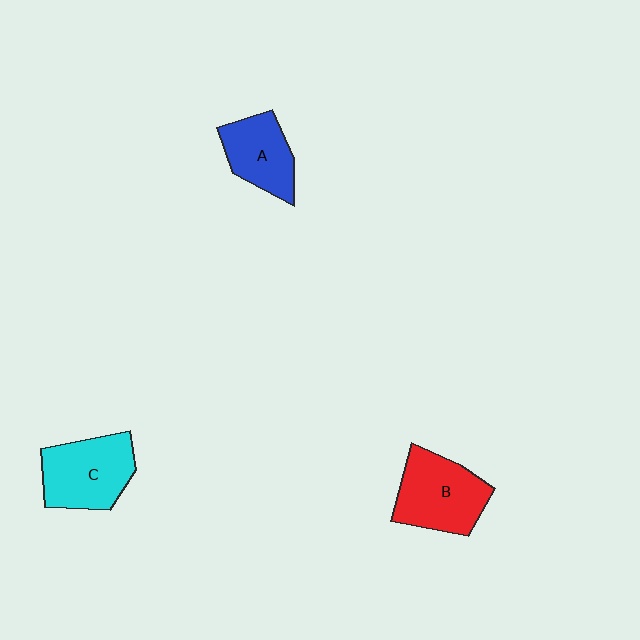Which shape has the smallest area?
Shape A (blue).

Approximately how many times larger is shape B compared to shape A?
Approximately 1.3 times.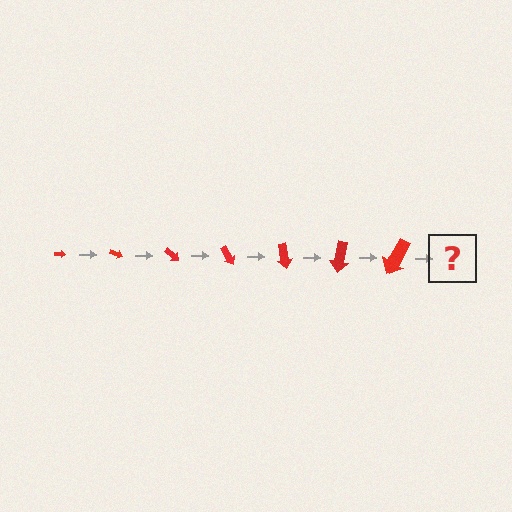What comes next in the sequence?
The next element should be an arrow, larger than the previous one and rotated 140 degrees from the start.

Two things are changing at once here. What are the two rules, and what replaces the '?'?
The two rules are that the arrow grows larger each step and it rotates 20 degrees each step. The '?' should be an arrow, larger than the previous one and rotated 140 degrees from the start.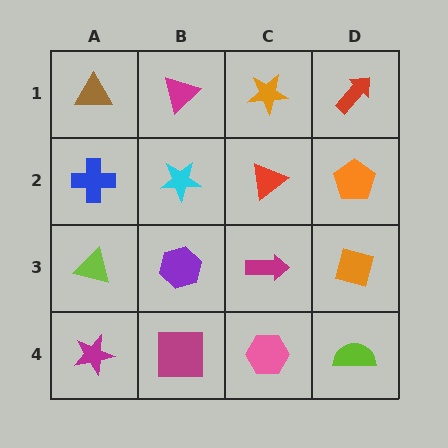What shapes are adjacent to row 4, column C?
A magenta arrow (row 3, column C), a magenta square (row 4, column B), a lime semicircle (row 4, column D).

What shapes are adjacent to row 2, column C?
An orange star (row 1, column C), a magenta arrow (row 3, column C), a cyan star (row 2, column B), an orange pentagon (row 2, column D).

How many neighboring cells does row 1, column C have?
3.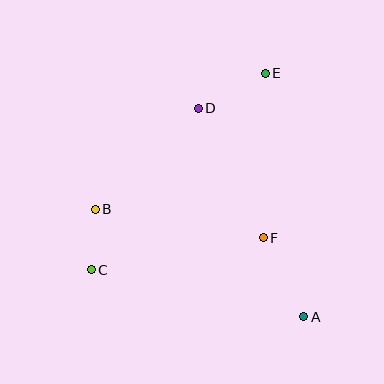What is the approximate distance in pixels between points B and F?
The distance between B and F is approximately 171 pixels.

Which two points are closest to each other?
Points B and C are closest to each other.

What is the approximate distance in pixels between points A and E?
The distance between A and E is approximately 247 pixels.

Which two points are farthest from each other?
Points C and E are farthest from each other.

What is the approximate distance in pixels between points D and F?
The distance between D and F is approximately 145 pixels.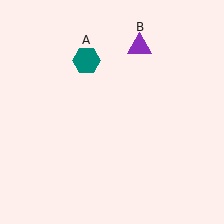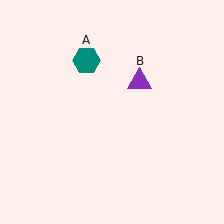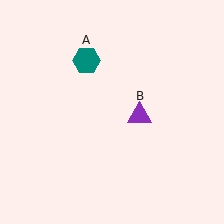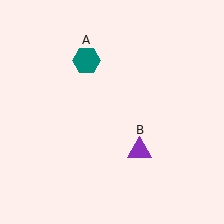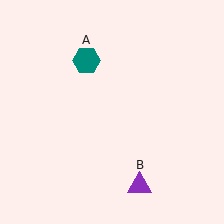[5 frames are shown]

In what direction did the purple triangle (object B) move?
The purple triangle (object B) moved down.